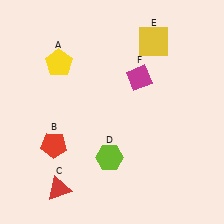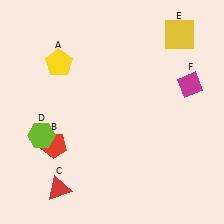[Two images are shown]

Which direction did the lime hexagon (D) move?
The lime hexagon (D) moved left.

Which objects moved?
The objects that moved are: the lime hexagon (D), the yellow square (E), the magenta diamond (F).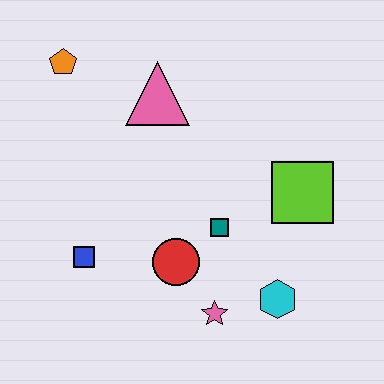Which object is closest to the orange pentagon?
The pink triangle is closest to the orange pentagon.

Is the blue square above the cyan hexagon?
Yes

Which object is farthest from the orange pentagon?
The cyan hexagon is farthest from the orange pentagon.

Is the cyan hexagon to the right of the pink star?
Yes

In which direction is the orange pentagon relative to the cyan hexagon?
The orange pentagon is above the cyan hexagon.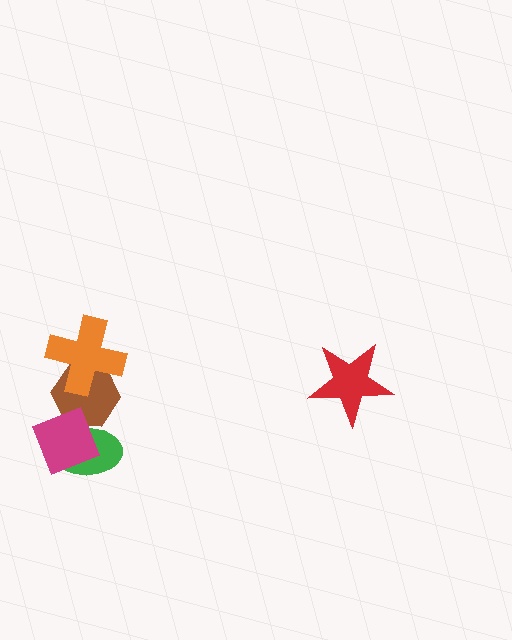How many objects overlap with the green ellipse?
2 objects overlap with the green ellipse.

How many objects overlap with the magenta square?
2 objects overlap with the magenta square.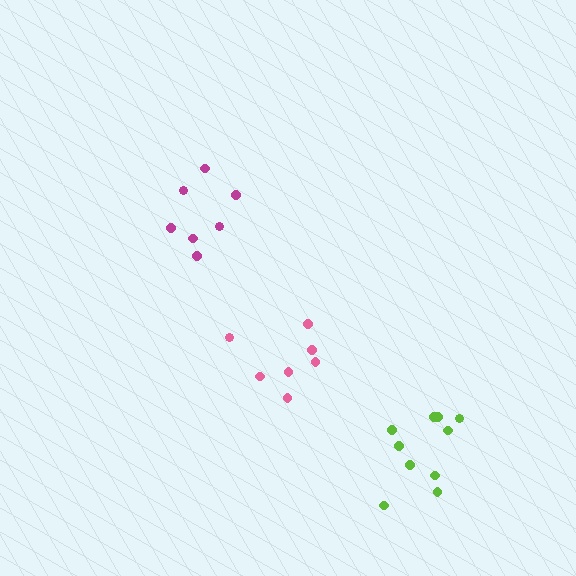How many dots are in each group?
Group 1: 7 dots, Group 2: 7 dots, Group 3: 10 dots (24 total).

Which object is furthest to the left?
The magenta cluster is leftmost.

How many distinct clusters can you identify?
There are 3 distinct clusters.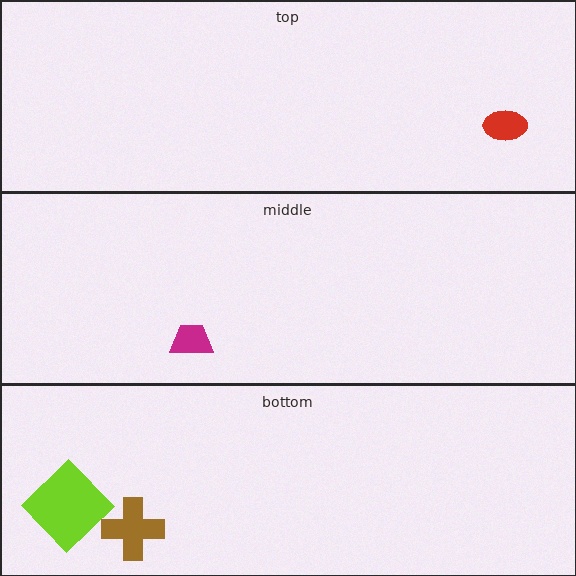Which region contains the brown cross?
The bottom region.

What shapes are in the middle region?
The magenta trapezoid.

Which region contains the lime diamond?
The bottom region.